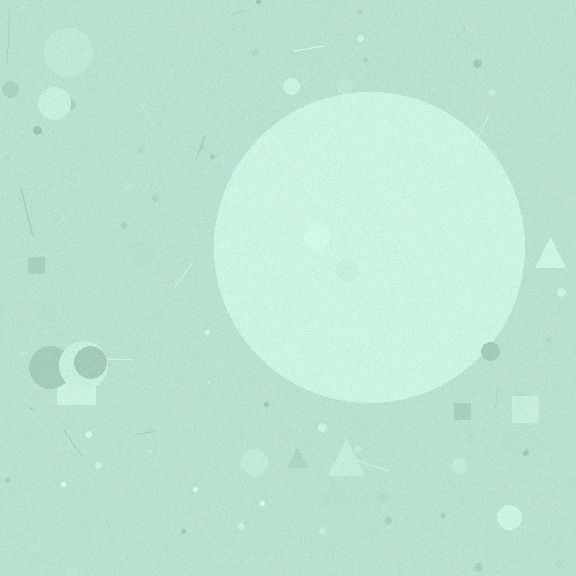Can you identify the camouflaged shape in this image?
The camouflaged shape is a circle.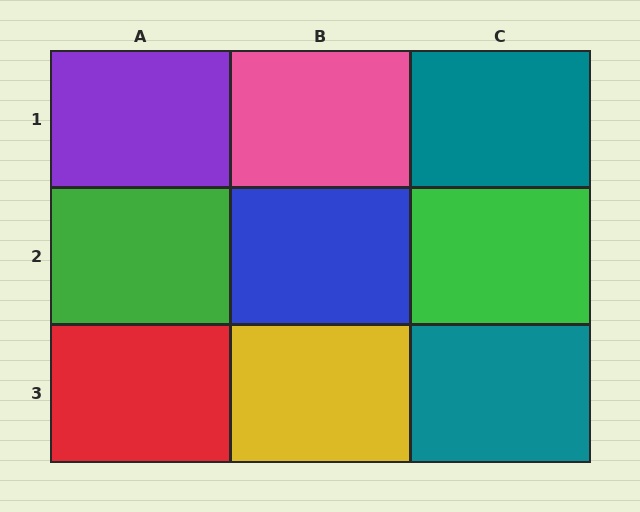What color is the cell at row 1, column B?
Pink.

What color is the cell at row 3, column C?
Teal.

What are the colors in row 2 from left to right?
Green, blue, green.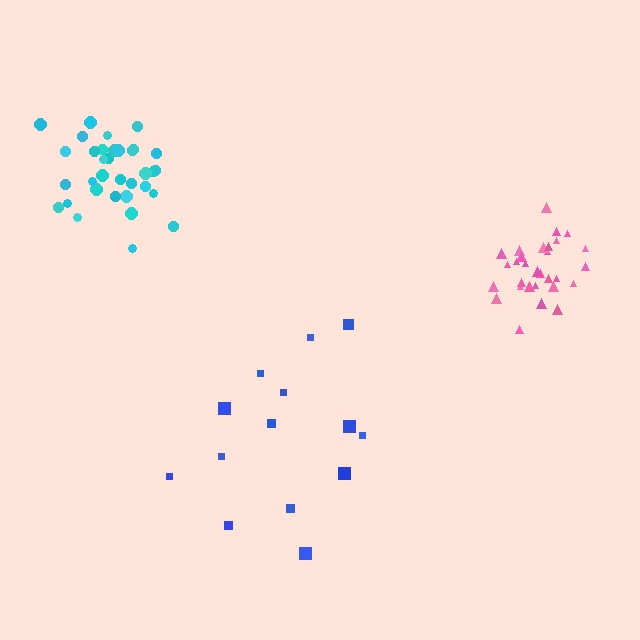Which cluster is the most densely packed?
Pink.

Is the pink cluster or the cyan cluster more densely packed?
Pink.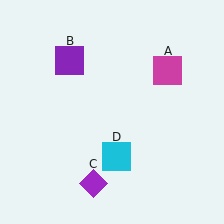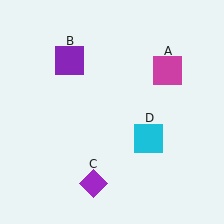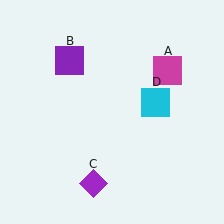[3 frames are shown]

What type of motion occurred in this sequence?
The cyan square (object D) rotated counterclockwise around the center of the scene.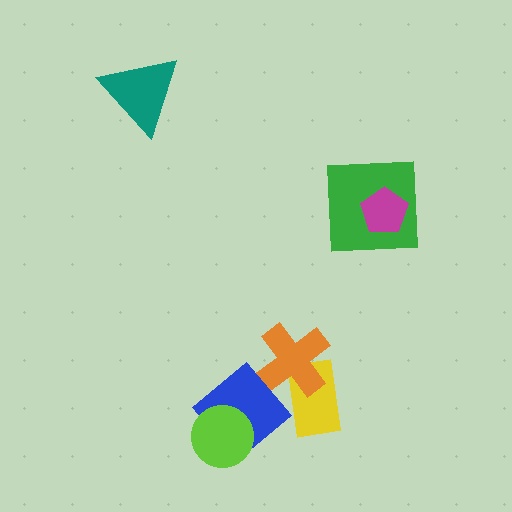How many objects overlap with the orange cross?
1 object overlaps with the orange cross.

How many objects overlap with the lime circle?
1 object overlaps with the lime circle.